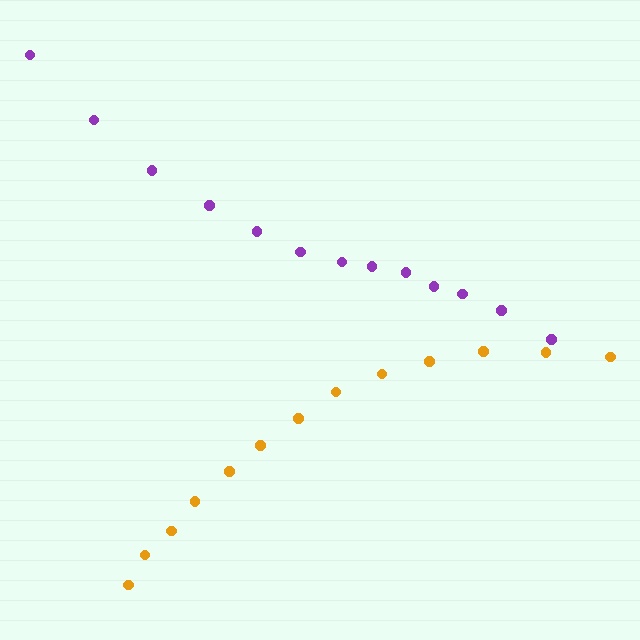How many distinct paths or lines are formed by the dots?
There are 2 distinct paths.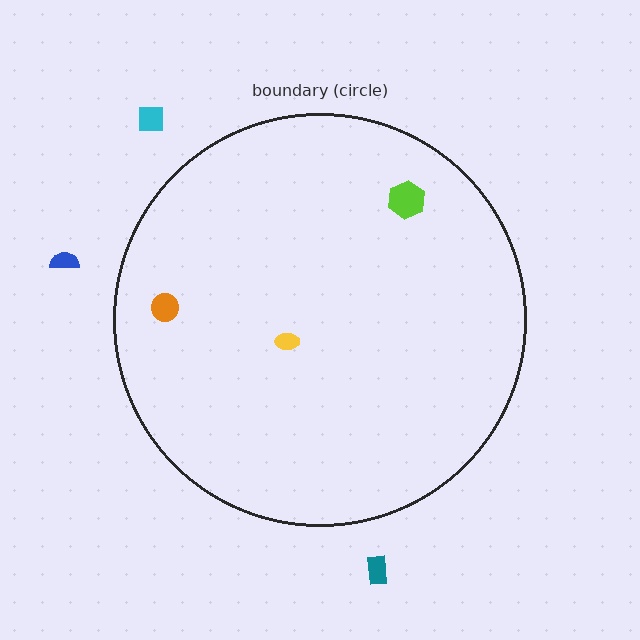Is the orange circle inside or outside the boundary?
Inside.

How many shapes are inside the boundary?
3 inside, 3 outside.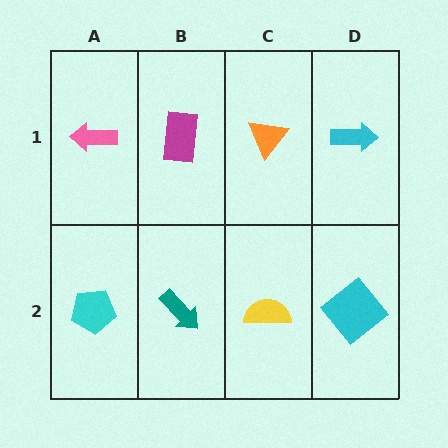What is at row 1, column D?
A cyan arrow.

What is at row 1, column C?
An orange triangle.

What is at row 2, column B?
A teal arrow.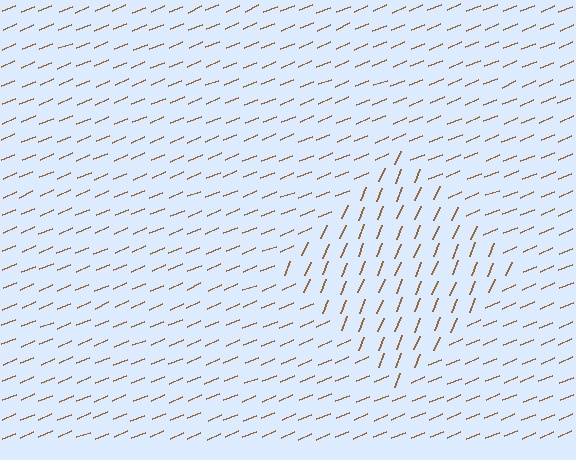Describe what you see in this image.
The image is filled with small brown line segments. A diamond region in the image has lines oriented differently from the surrounding lines, creating a visible texture boundary.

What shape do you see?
I see a diamond.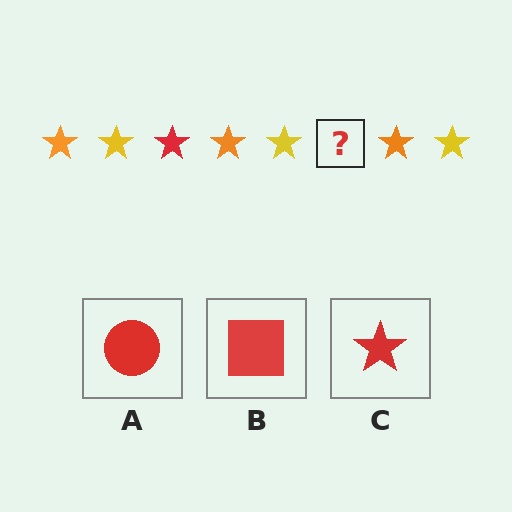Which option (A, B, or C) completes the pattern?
C.